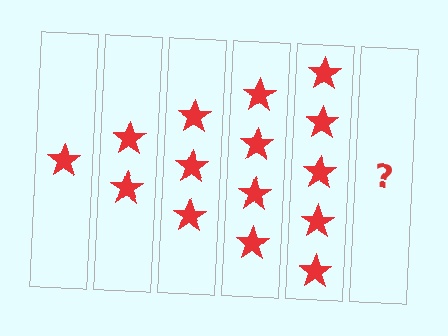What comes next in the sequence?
The next element should be 6 stars.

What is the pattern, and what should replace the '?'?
The pattern is that each step adds one more star. The '?' should be 6 stars.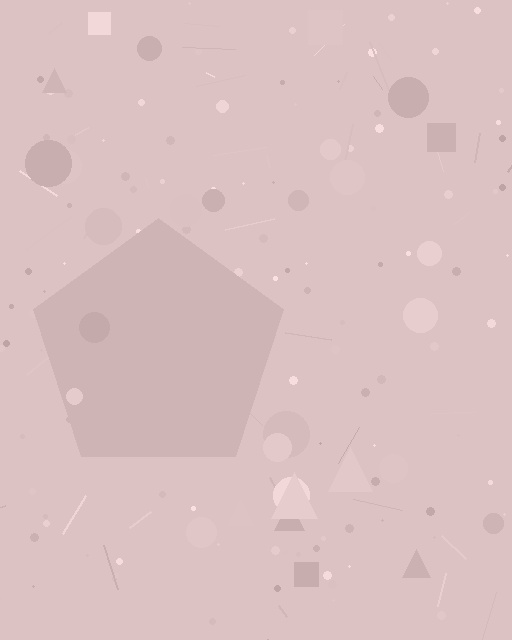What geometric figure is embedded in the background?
A pentagon is embedded in the background.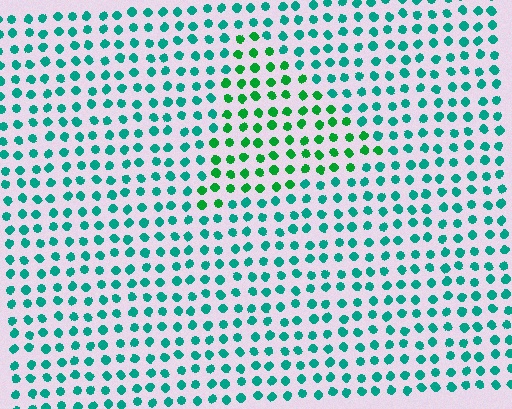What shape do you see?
I see a triangle.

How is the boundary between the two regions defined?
The boundary is defined purely by a slight shift in hue (about 35 degrees). Spacing, size, and orientation are identical on both sides.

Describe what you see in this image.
The image is filled with small teal elements in a uniform arrangement. A triangle-shaped region is visible where the elements are tinted to a slightly different hue, forming a subtle color boundary.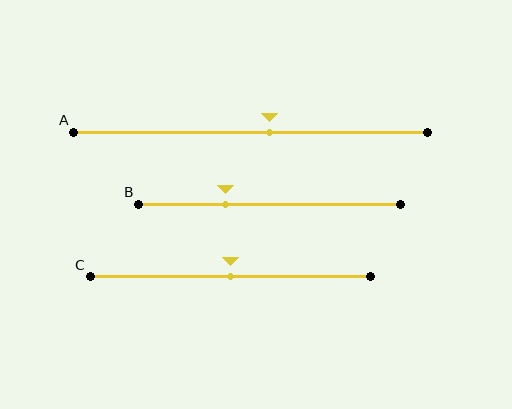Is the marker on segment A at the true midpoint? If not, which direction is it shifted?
No, the marker on segment A is shifted to the right by about 5% of the segment length.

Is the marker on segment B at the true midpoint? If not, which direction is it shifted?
No, the marker on segment B is shifted to the left by about 17% of the segment length.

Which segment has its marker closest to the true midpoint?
Segment C has its marker closest to the true midpoint.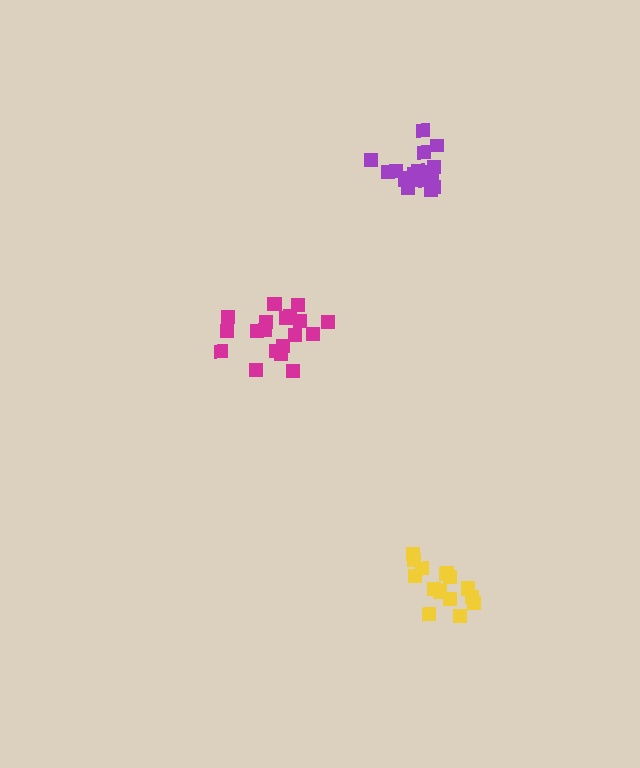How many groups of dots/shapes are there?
There are 3 groups.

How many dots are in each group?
Group 1: 20 dots, Group 2: 17 dots, Group 3: 19 dots (56 total).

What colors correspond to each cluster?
The clusters are colored: magenta, yellow, purple.